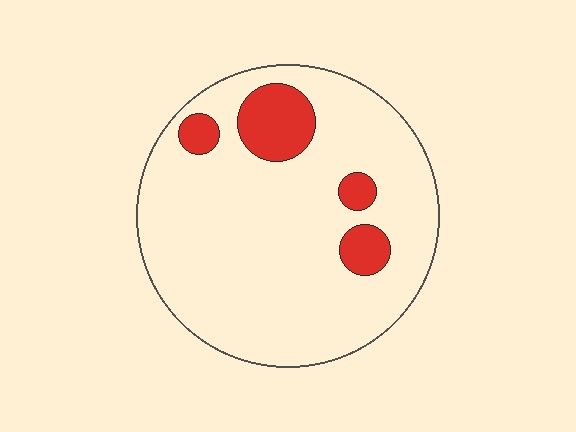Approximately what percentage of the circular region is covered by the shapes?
Approximately 15%.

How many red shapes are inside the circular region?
4.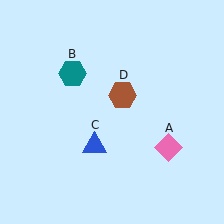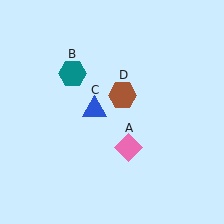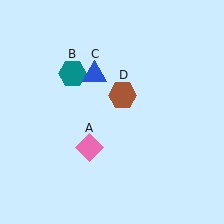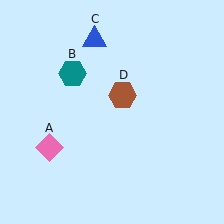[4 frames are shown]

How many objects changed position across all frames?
2 objects changed position: pink diamond (object A), blue triangle (object C).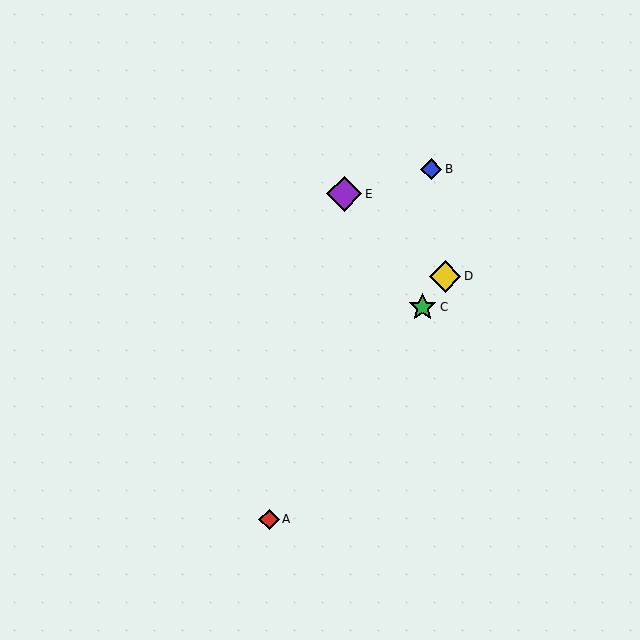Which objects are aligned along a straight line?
Objects A, C, D are aligned along a straight line.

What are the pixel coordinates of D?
Object D is at (445, 276).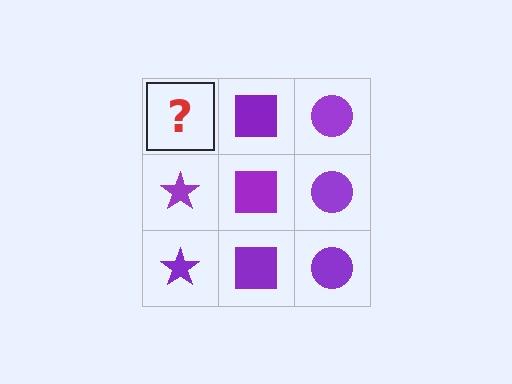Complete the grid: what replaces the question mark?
The question mark should be replaced with a purple star.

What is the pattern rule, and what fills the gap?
The rule is that each column has a consistent shape. The gap should be filled with a purple star.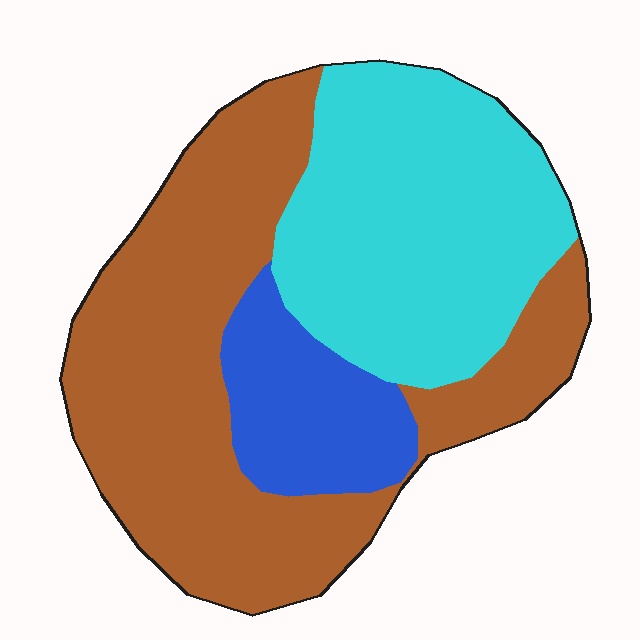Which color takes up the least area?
Blue, at roughly 15%.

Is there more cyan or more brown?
Brown.